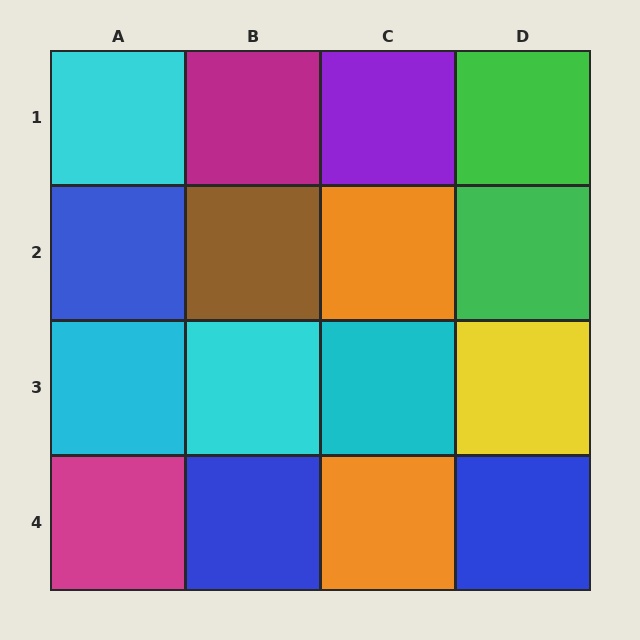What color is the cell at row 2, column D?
Green.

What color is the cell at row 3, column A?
Cyan.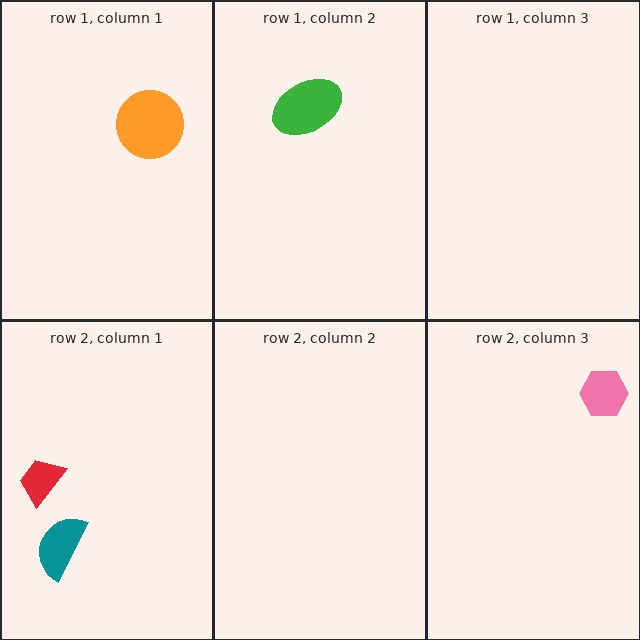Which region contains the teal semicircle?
The row 2, column 1 region.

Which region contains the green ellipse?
The row 1, column 2 region.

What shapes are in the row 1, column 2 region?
The green ellipse.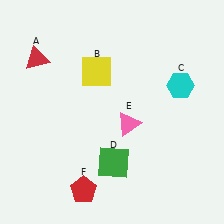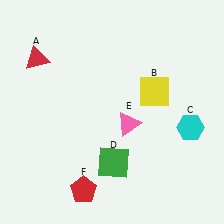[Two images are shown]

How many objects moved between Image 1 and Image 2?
2 objects moved between the two images.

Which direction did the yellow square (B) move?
The yellow square (B) moved right.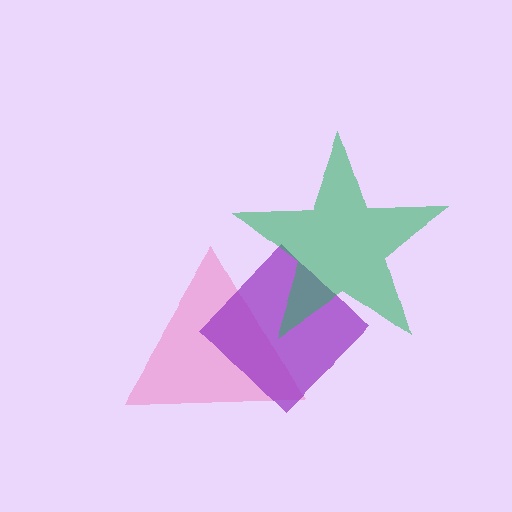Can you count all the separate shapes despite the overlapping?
Yes, there are 3 separate shapes.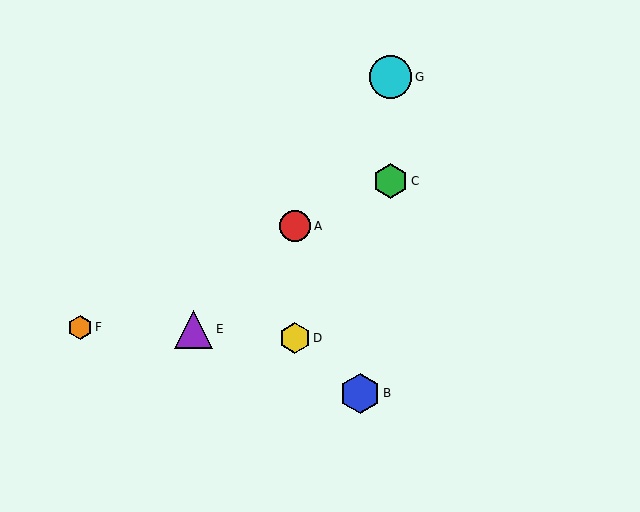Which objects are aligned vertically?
Objects C, G are aligned vertically.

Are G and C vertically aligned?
Yes, both are at x≈391.